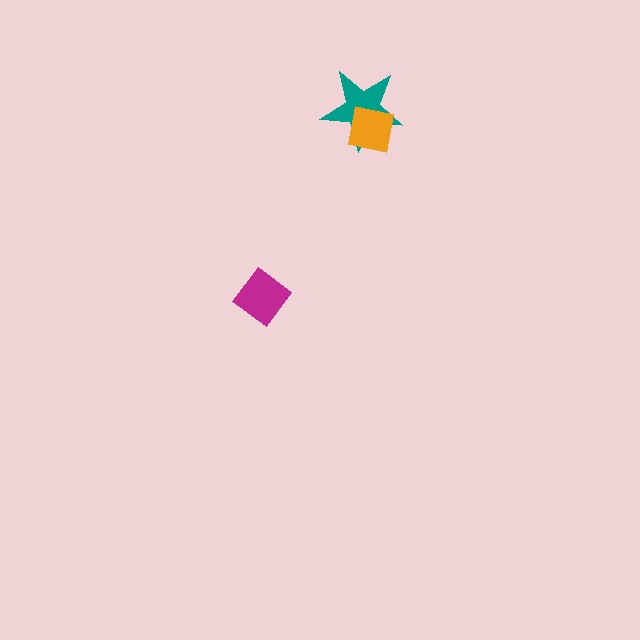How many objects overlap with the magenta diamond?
0 objects overlap with the magenta diamond.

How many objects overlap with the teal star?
1 object overlaps with the teal star.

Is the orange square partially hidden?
No, no other shape covers it.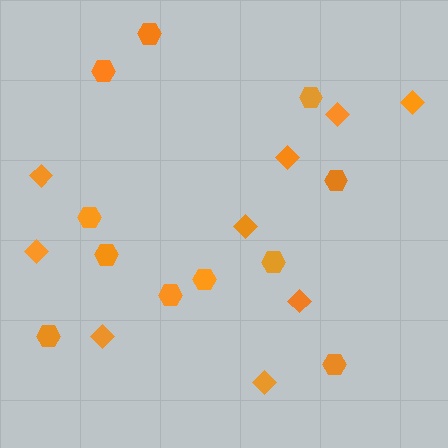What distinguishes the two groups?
There are 2 groups: one group of diamonds (9) and one group of hexagons (11).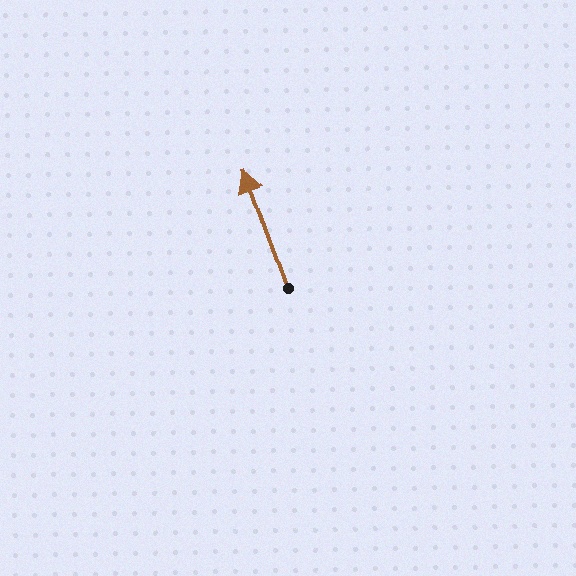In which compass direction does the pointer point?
North.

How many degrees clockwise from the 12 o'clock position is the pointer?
Approximately 340 degrees.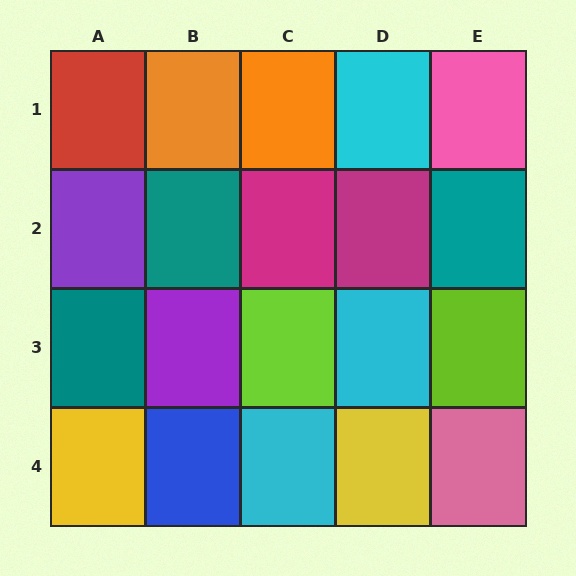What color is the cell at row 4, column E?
Pink.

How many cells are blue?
1 cell is blue.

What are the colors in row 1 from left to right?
Red, orange, orange, cyan, pink.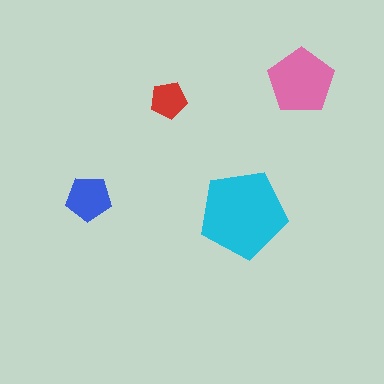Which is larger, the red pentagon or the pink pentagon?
The pink one.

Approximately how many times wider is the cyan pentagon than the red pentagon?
About 2.5 times wider.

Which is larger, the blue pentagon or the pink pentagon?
The pink one.